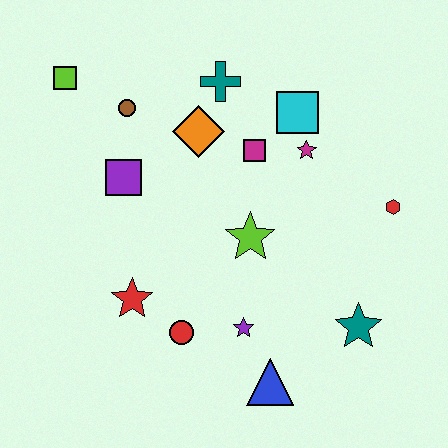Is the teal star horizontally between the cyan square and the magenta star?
No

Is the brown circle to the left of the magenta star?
Yes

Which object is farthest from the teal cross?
The blue triangle is farthest from the teal cross.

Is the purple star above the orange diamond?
No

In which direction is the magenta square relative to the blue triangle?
The magenta square is above the blue triangle.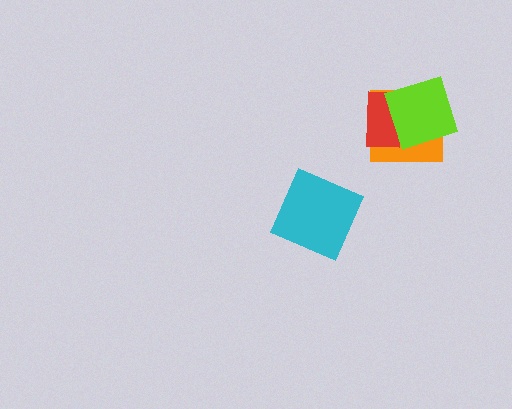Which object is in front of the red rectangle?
The lime square is in front of the red rectangle.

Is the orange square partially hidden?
Yes, it is partially covered by another shape.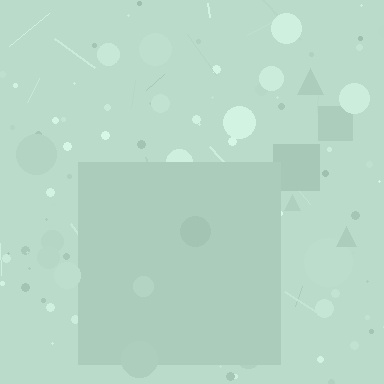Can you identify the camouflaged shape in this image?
The camouflaged shape is a square.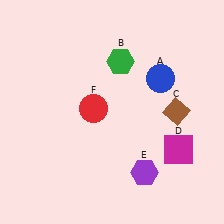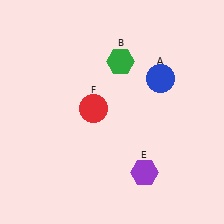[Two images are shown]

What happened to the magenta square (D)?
The magenta square (D) was removed in Image 2. It was in the bottom-right area of Image 1.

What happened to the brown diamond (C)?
The brown diamond (C) was removed in Image 2. It was in the top-right area of Image 1.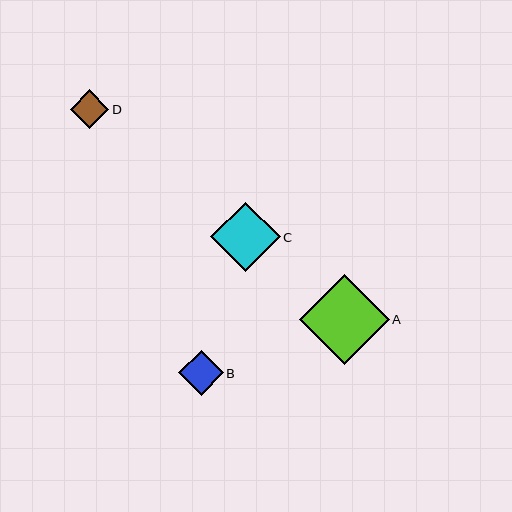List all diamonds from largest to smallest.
From largest to smallest: A, C, B, D.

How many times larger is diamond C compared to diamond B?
Diamond C is approximately 1.6 times the size of diamond B.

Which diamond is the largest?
Diamond A is the largest with a size of approximately 89 pixels.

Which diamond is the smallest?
Diamond D is the smallest with a size of approximately 38 pixels.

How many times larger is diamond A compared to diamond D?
Diamond A is approximately 2.3 times the size of diamond D.